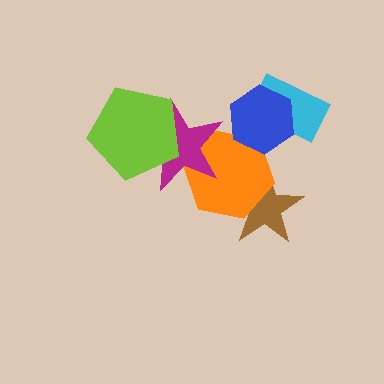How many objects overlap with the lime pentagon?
1 object overlaps with the lime pentagon.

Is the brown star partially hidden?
Yes, it is partially covered by another shape.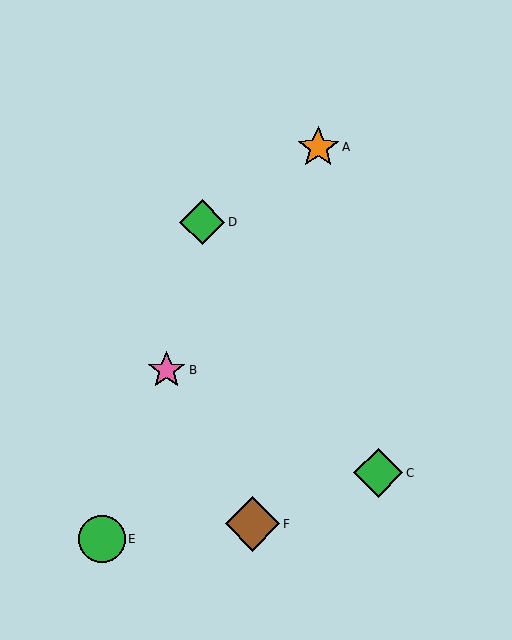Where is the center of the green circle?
The center of the green circle is at (102, 539).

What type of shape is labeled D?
Shape D is a green diamond.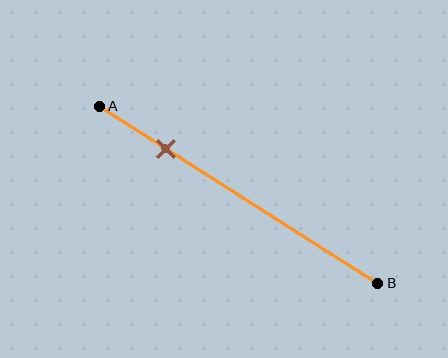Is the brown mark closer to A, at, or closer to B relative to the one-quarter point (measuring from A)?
The brown mark is approximately at the one-quarter point of segment AB.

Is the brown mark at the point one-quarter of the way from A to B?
Yes, the mark is approximately at the one-quarter point.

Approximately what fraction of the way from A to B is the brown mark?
The brown mark is approximately 25% of the way from A to B.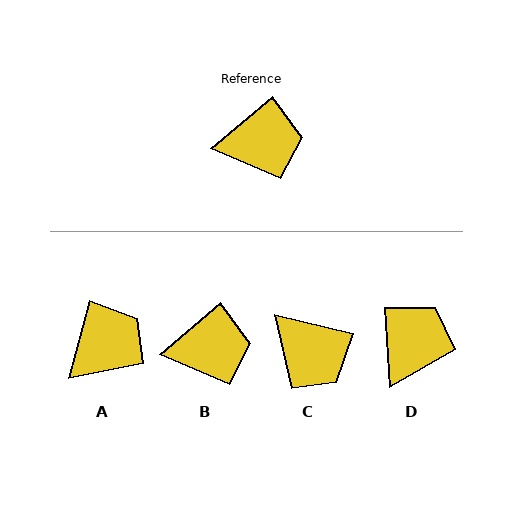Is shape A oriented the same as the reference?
No, it is off by about 34 degrees.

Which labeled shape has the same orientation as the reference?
B.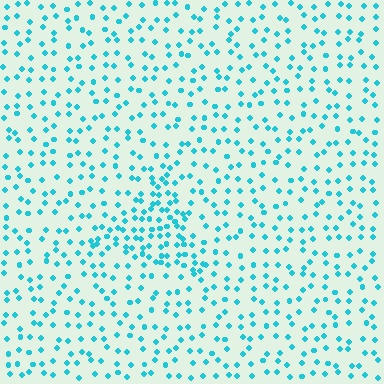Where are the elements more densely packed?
The elements are more densely packed inside the triangle boundary.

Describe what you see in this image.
The image contains small cyan elements arranged at two different densities. A triangle-shaped region is visible where the elements are more densely packed than the surrounding area.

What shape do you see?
I see a triangle.